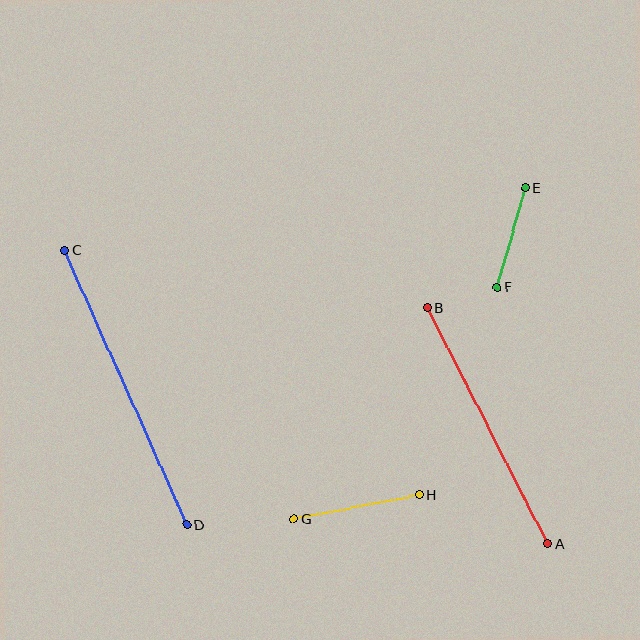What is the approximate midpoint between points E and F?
The midpoint is at approximately (511, 238) pixels.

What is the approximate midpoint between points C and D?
The midpoint is at approximately (126, 388) pixels.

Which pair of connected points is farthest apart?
Points C and D are farthest apart.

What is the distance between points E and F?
The distance is approximately 103 pixels.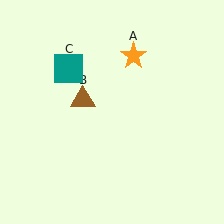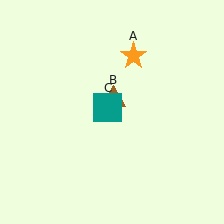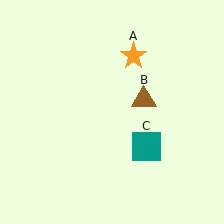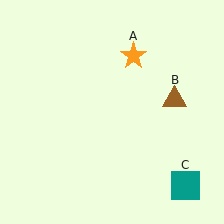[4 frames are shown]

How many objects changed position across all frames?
2 objects changed position: brown triangle (object B), teal square (object C).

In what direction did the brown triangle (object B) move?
The brown triangle (object B) moved right.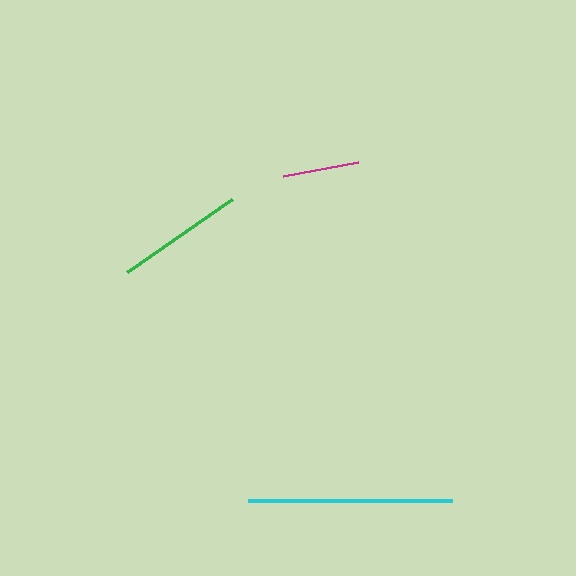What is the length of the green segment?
The green segment is approximately 129 pixels long.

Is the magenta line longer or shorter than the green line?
The green line is longer than the magenta line.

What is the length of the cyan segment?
The cyan segment is approximately 205 pixels long.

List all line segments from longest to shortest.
From longest to shortest: cyan, green, magenta.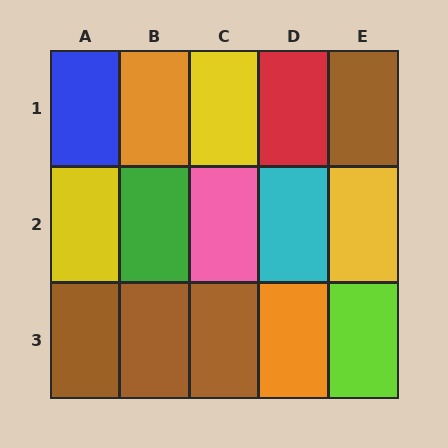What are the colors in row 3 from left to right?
Brown, brown, brown, orange, lime.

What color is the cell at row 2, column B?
Green.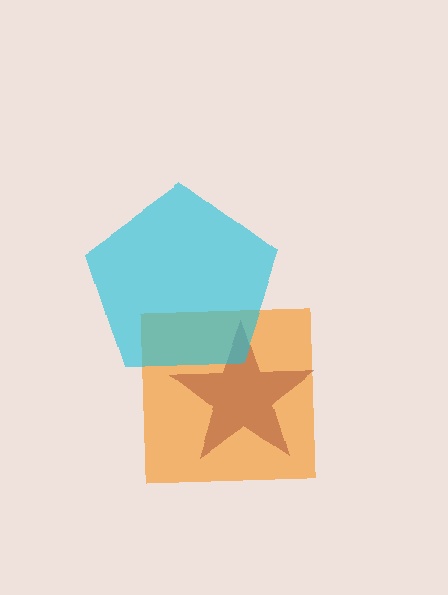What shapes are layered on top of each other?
The layered shapes are: an orange square, a brown star, a cyan pentagon.